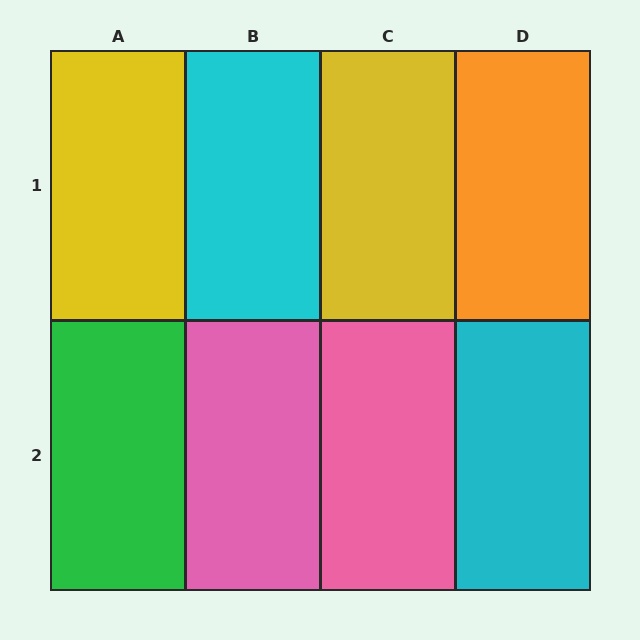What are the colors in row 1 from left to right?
Yellow, cyan, yellow, orange.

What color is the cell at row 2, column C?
Pink.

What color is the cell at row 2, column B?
Pink.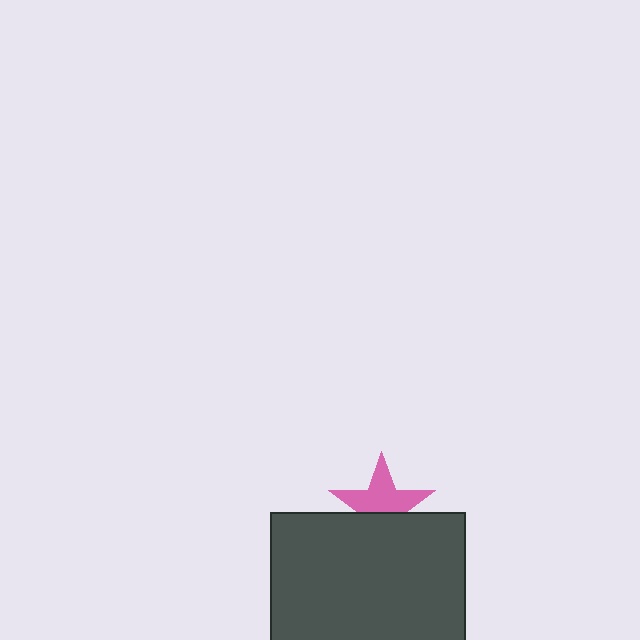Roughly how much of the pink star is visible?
About half of it is visible (roughly 61%).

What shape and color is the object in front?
The object in front is a dark gray rectangle.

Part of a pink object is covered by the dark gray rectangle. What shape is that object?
It is a star.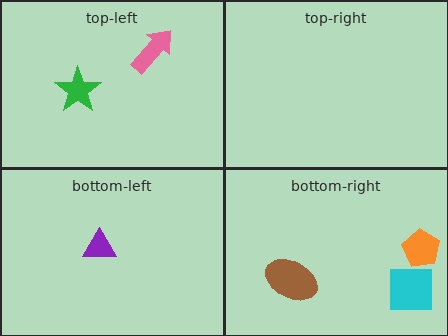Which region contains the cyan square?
The bottom-right region.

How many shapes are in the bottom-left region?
1.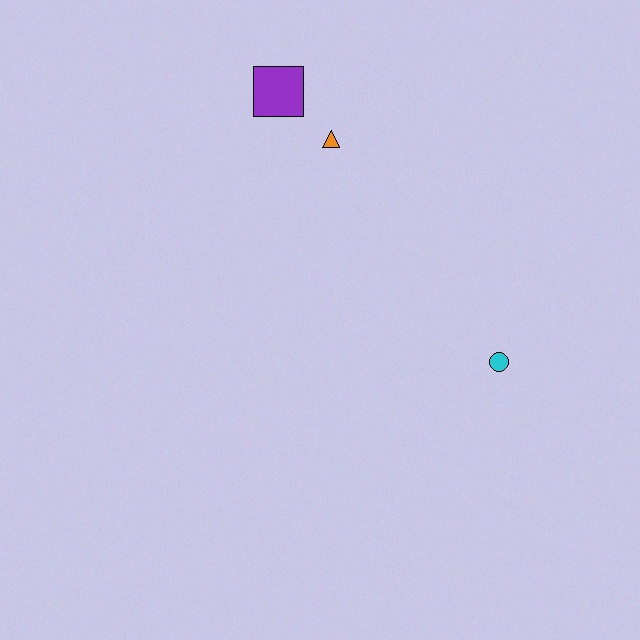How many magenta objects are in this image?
There are no magenta objects.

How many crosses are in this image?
There are no crosses.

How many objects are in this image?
There are 3 objects.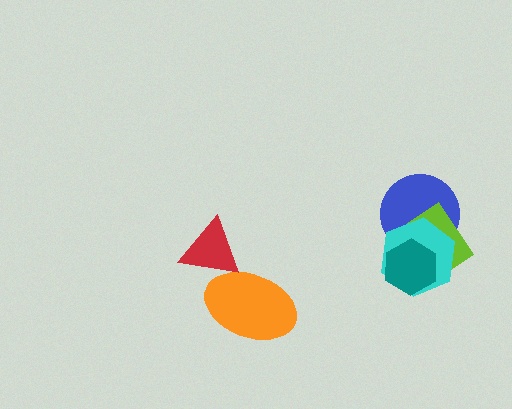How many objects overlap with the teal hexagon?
3 objects overlap with the teal hexagon.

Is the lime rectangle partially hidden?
Yes, it is partially covered by another shape.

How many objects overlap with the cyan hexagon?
3 objects overlap with the cyan hexagon.